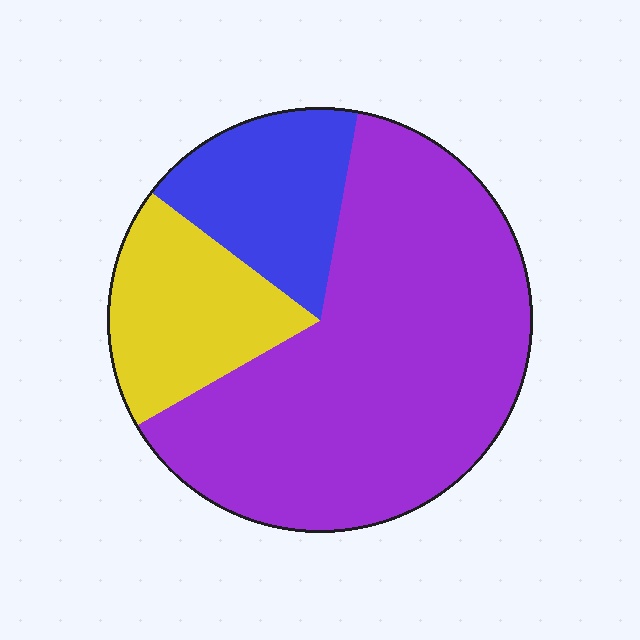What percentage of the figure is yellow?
Yellow covers about 20% of the figure.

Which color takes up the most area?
Purple, at roughly 65%.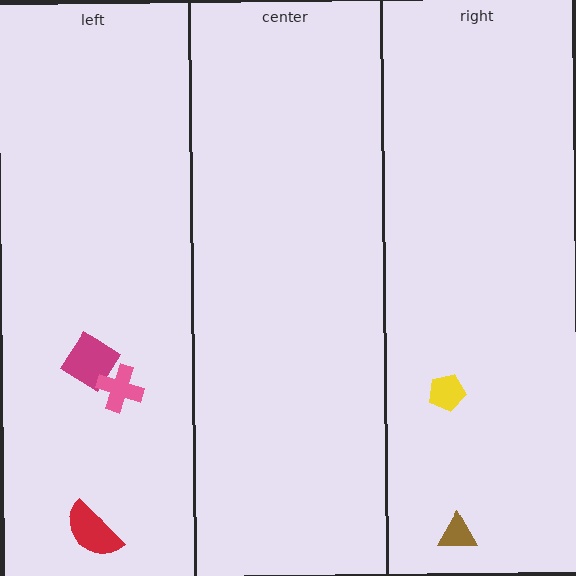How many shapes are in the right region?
2.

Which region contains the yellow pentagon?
The right region.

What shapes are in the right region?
The yellow pentagon, the brown triangle.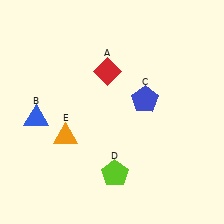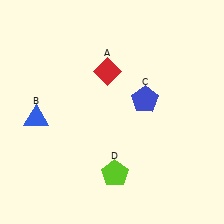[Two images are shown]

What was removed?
The orange triangle (E) was removed in Image 2.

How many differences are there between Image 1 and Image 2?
There is 1 difference between the two images.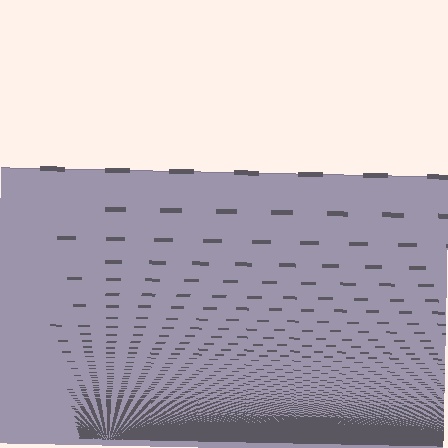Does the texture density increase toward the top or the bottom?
Density increases toward the bottom.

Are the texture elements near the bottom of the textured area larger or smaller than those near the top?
Smaller. The gradient is inverted — elements near the bottom are smaller and denser.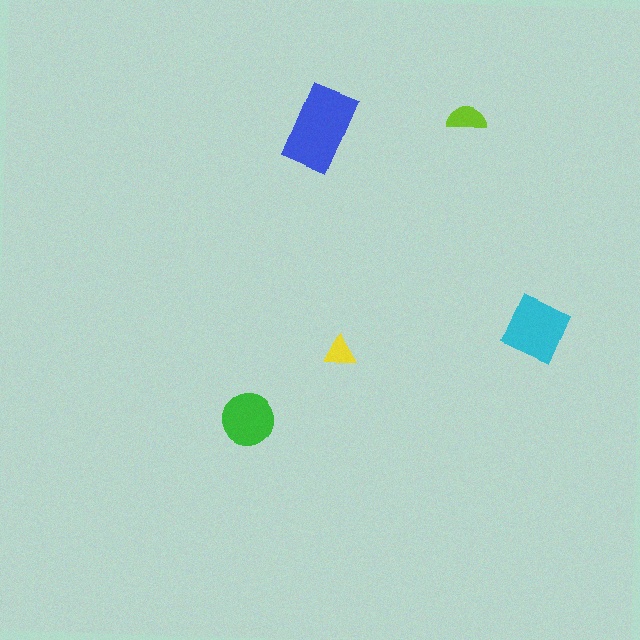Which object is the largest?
The blue rectangle.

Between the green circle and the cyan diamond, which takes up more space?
The cyan diamond.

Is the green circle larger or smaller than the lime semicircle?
Larger.